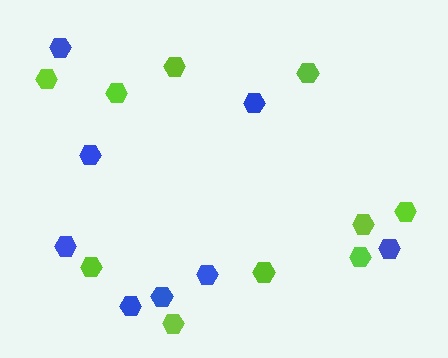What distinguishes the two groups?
There are 2 groups: one group of lime hexagons (10) and one group of blue hexagons (8).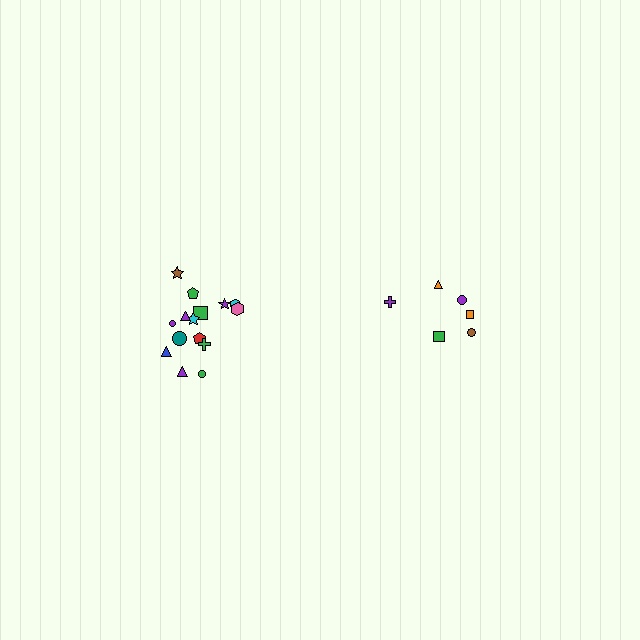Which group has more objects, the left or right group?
The left group.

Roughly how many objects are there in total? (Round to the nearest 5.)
Roughly 20 objects in total.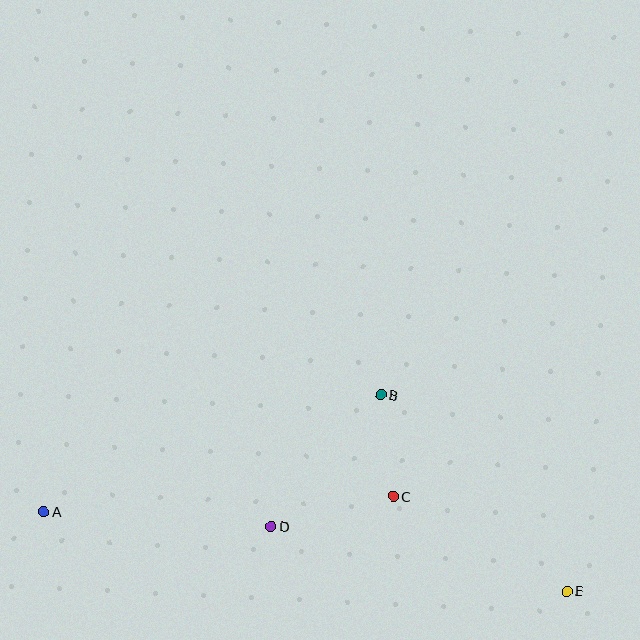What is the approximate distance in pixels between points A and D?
The distance between A and D is approximately 228 pixels.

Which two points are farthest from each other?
Points A and E are farthest from each other.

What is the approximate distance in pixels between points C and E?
The distance between C and E is approximately 198 pixels.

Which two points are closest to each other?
Points B and C are closest to each other.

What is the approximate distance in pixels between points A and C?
The distance between A and C is approximately 350 pixels.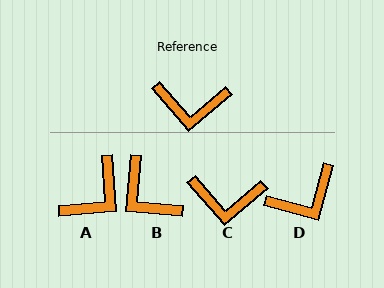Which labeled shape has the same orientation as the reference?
C.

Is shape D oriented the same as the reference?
No, it is off by about 35 degrees.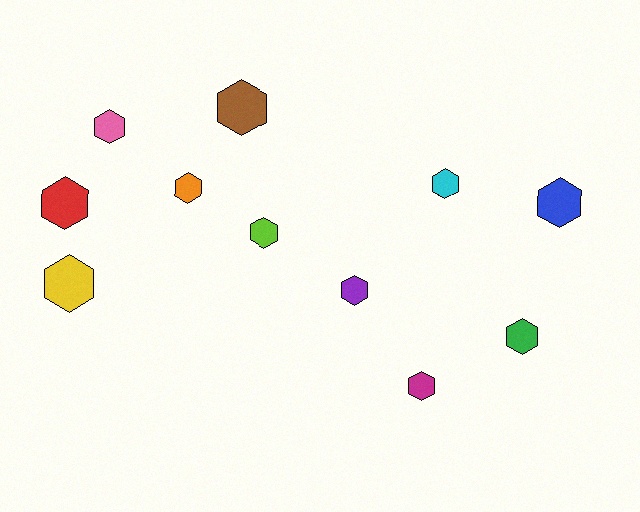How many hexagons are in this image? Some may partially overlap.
There are 11 hexagons.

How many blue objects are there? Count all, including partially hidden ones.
There is 1 blue object.